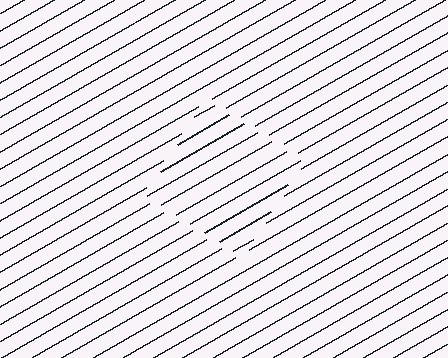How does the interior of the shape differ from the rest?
The interior of the shape contains the same grating, shifted by half a period — the contour is defined by the phase discontinuity where line-ends from the inner and outer gratings abut.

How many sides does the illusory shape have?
4 sides — the line-ends trace a square.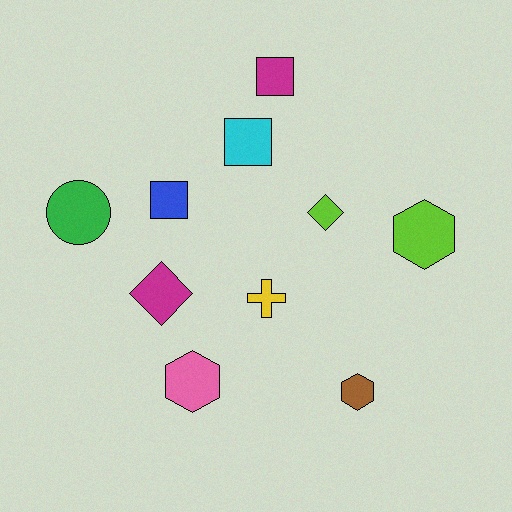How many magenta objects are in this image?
There are 2 magenta objects.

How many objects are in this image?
There are 10 objects.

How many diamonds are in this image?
There are 2 diamonds.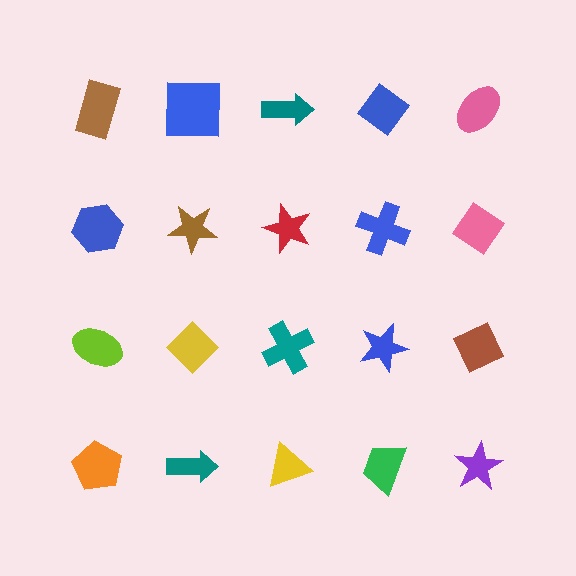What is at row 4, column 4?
A green trapezoid.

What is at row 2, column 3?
A red star.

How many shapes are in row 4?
5 shapes.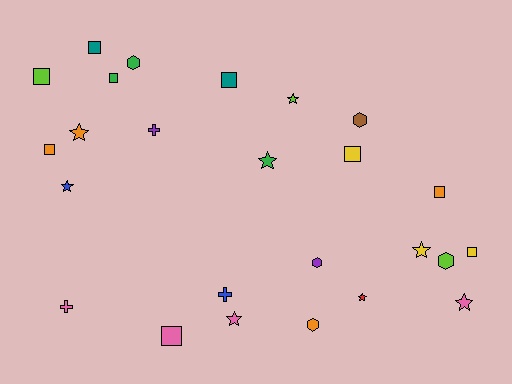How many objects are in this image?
There are 25 objects.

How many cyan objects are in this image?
There are no cyan objects.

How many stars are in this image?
There are 8 stars.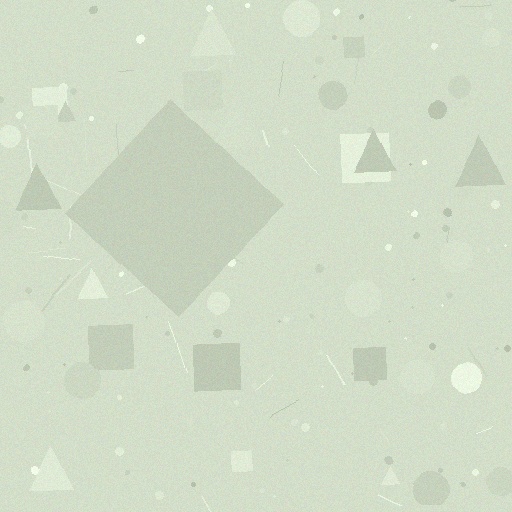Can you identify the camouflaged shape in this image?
The camouflaged shape is a diamond.